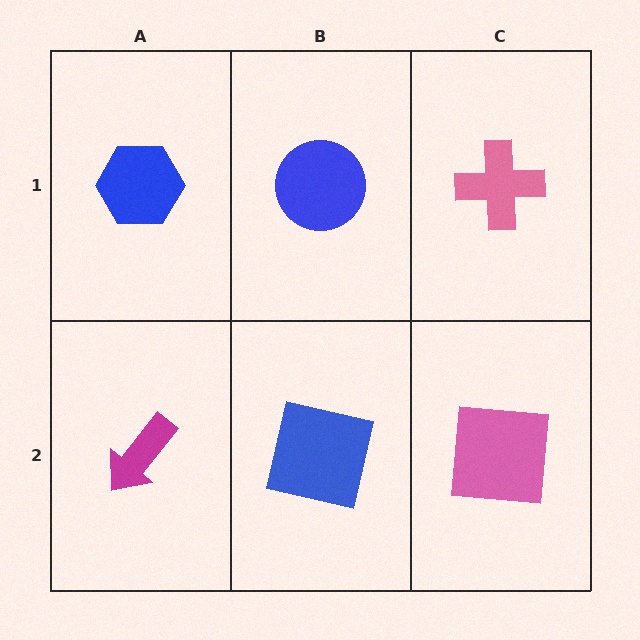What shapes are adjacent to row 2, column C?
A pink cross (row 1, column C), a blue square (row 2, column B).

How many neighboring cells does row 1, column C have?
2.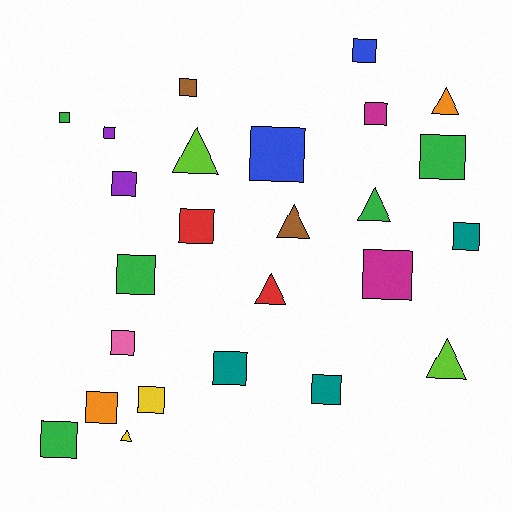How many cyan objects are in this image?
There are no cyan objects.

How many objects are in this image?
There are 25 objects.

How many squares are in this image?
There are 18 squares.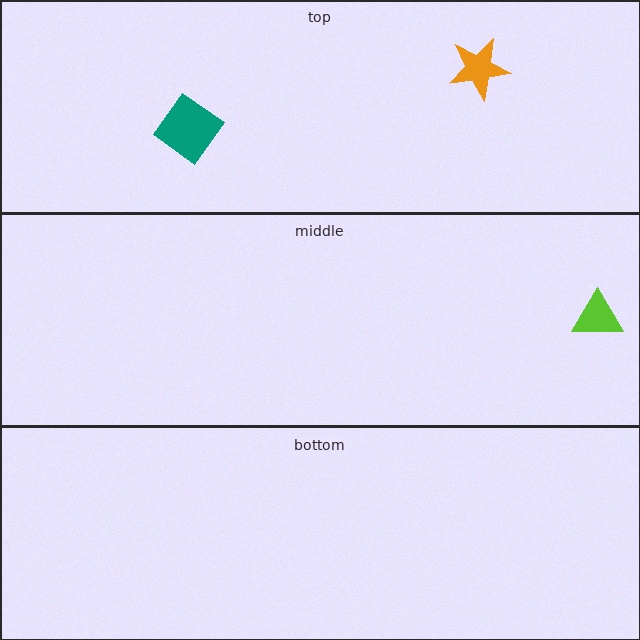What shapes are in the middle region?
The lime triangle.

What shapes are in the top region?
The orange star, the teal diamond.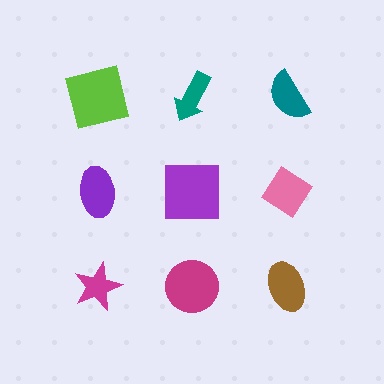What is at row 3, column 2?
A magenta circle.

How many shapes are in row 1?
3 shapes.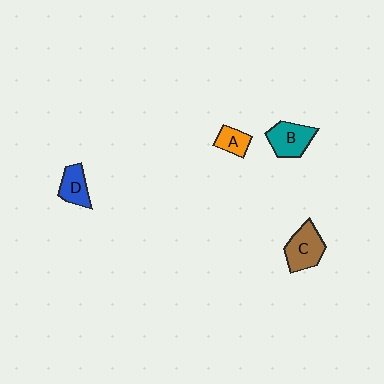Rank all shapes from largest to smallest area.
From largest to smallest: C (brown), B (teal), D (blue), A (orange).